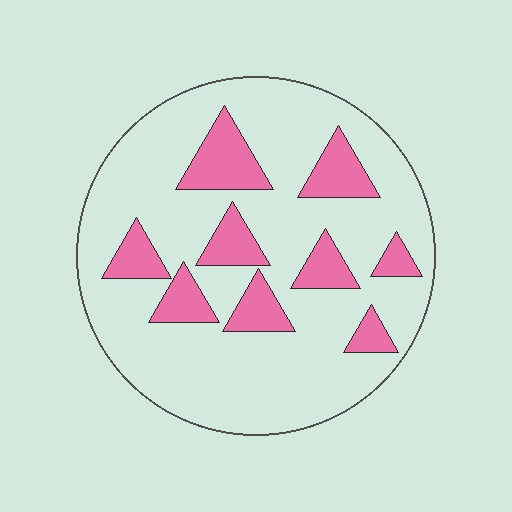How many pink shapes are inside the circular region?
9.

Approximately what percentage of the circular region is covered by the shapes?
Approximately 20%.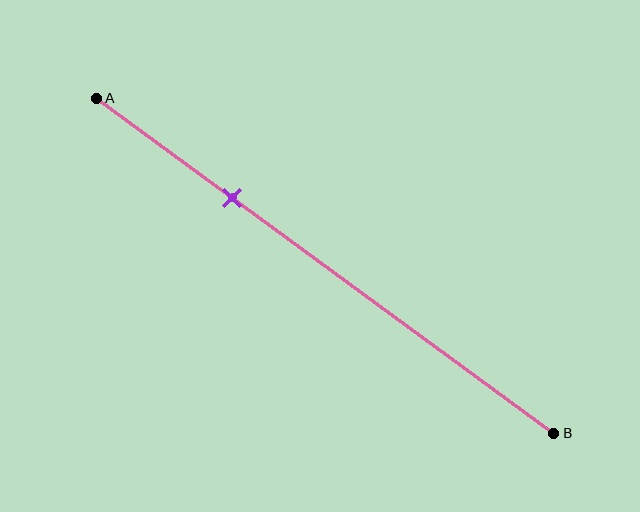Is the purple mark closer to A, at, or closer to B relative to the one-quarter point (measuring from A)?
The purple mark is closer to point B than the one-quarter point of segment AB.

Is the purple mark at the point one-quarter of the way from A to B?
No, the mark is at about 30% from A, not at the 25% one-quarter point.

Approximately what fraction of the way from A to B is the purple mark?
The purple mark is approximately 30% of the way from A to B.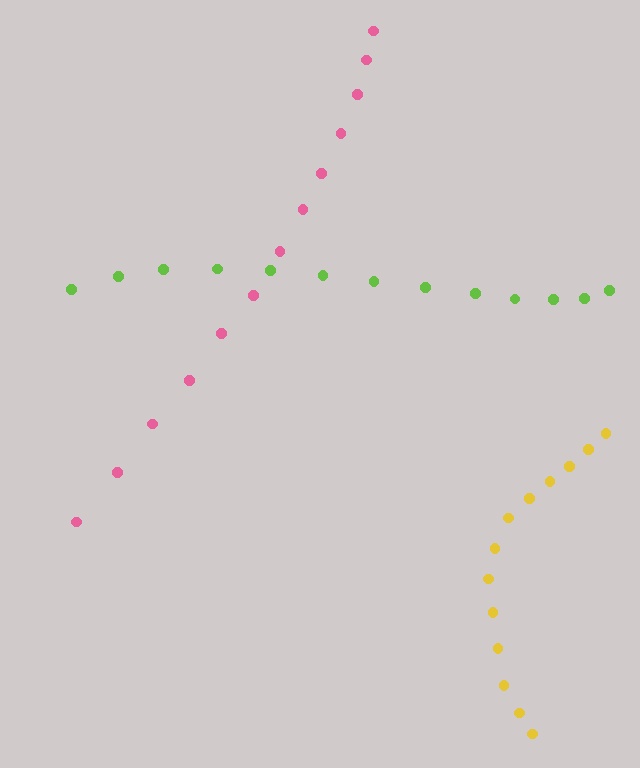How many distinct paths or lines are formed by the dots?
There are 3 distinct paths.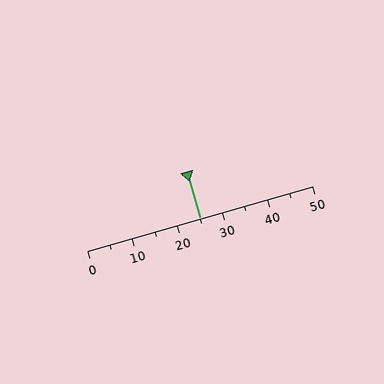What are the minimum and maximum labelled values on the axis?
The axis runs from 0 to 50.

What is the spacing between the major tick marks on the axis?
The major ticks are spaced 10 apart.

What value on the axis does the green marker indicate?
The marker indicates approximately 25.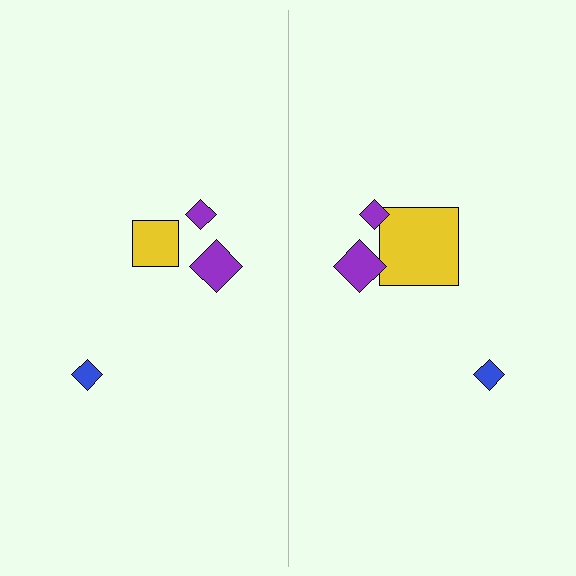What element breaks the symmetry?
The yellow square on the right side has a different size than its mirror counterpart.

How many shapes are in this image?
There are 8 shapes in this image.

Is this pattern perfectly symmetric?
No, the pattern is not perfectly symmetric. The yellow square on the right side has a different size than its mirror counterpart.